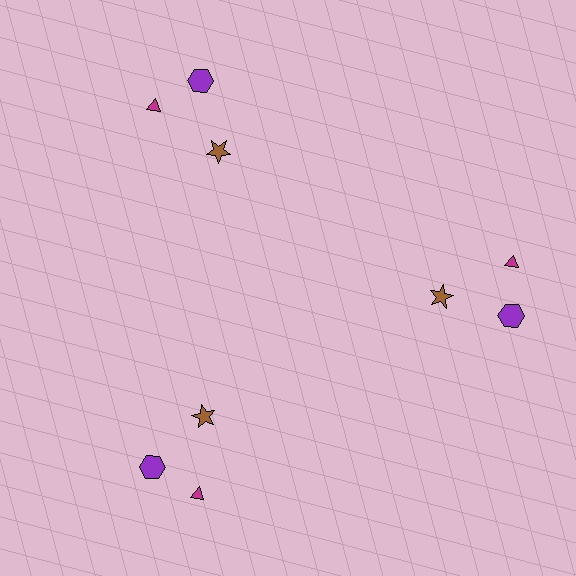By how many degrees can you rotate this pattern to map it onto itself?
The pattern maps onto itself every 120 degrees of rotation.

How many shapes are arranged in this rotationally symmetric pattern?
There are 9 shapes, arranged in 3 groups of 3.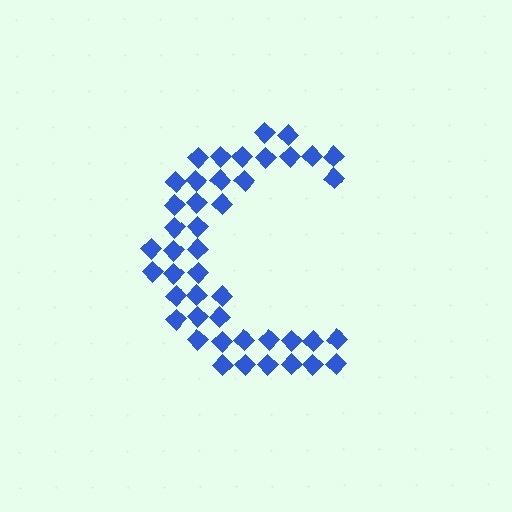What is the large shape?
The large shape is the letter C.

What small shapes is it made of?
It is made of small diamonds.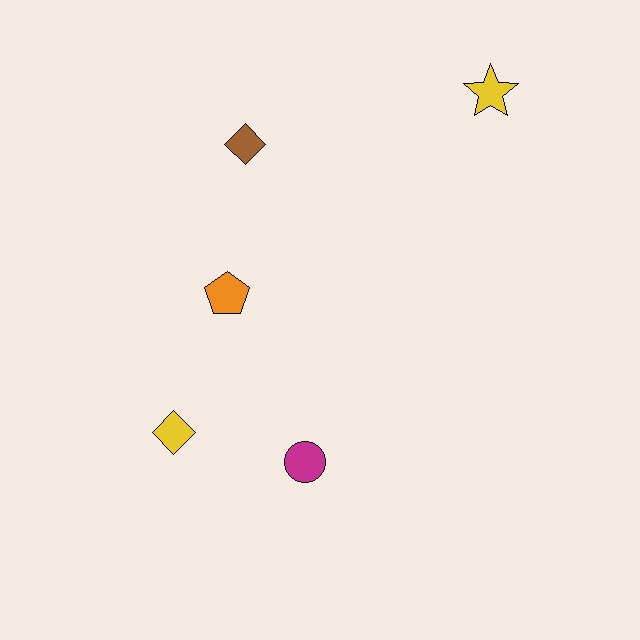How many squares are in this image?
There are no squares.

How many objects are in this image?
There are 5 objects.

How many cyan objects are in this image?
There are no cyan objects.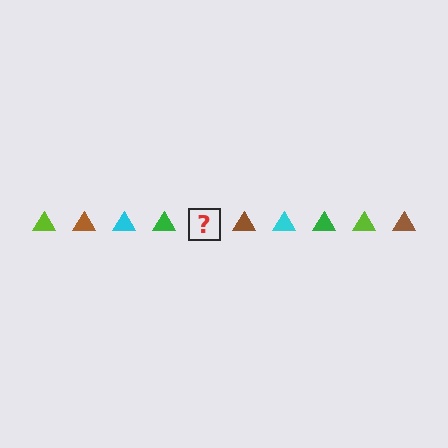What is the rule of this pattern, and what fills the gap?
The rule is that the pattern cycles through lime, brown, cyan, green triangles. The gap should be filled with a lime triangle.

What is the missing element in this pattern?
The missing element is a lime triangle.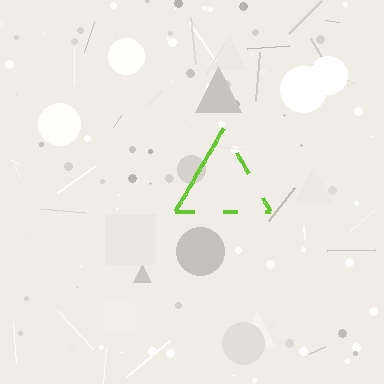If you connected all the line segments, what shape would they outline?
They would outline a triangle.